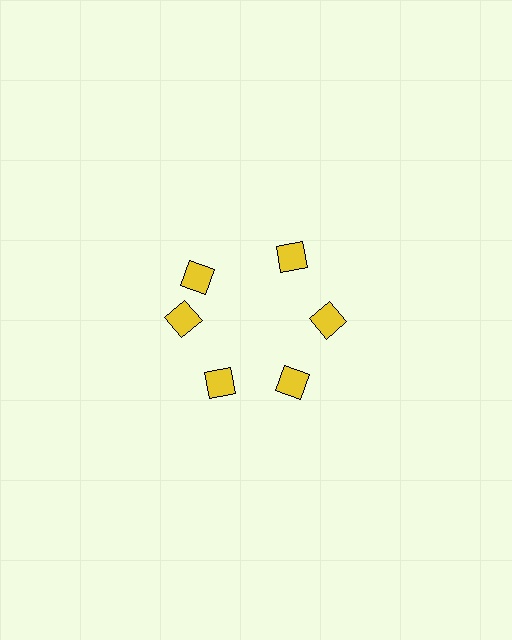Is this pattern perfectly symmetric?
No. The 6 yellow diamonds are arranged in a ring, but one element near the 11 o'clock position is rotated out of alignment along the ring, breaking the 6-fold rotational symmetry.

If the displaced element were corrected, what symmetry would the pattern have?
It would have 6-fold rotational symmetry — the pattern would map onto itself every 60 degrees.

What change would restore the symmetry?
The symmetry would be restored by rotating it back into even spacing with its neighbors so that all 6 diamonds sit at equal angles and equal distance from the center.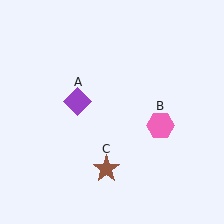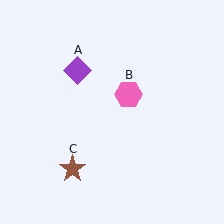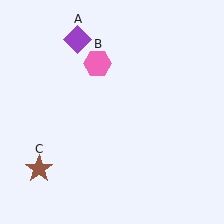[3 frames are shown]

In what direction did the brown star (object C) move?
The brown star (object C) moved left.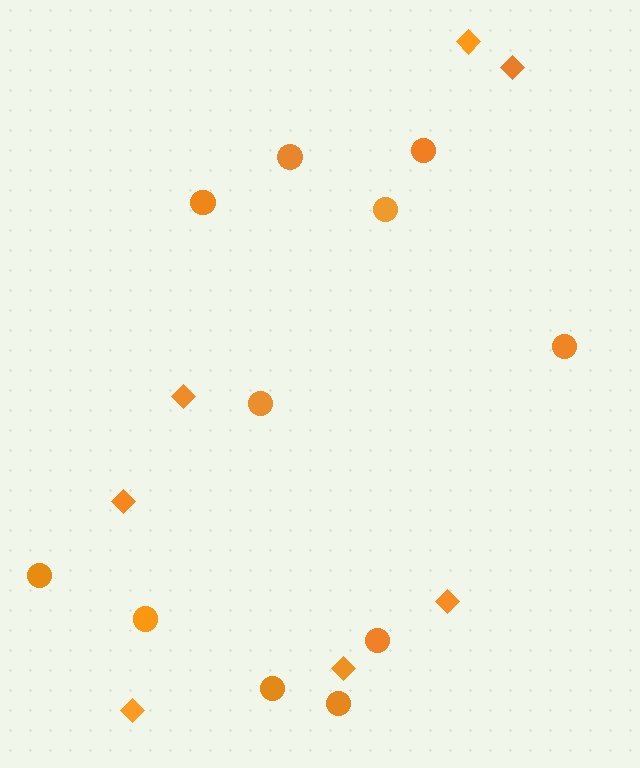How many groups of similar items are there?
There are 2 groups: one group of diamonds (7) and one group of circles (11).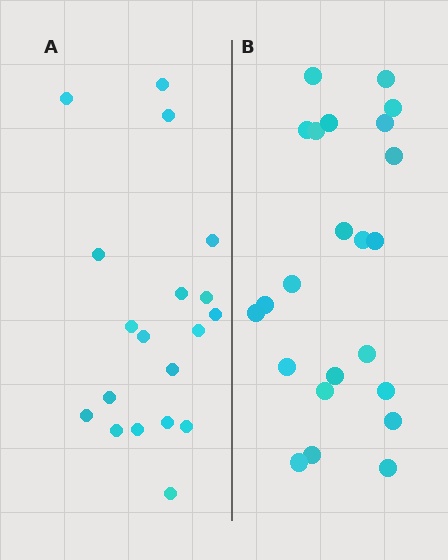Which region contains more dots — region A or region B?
Region B (the right region) has more dots.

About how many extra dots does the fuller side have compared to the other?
Region B has about 4 more dots than region A.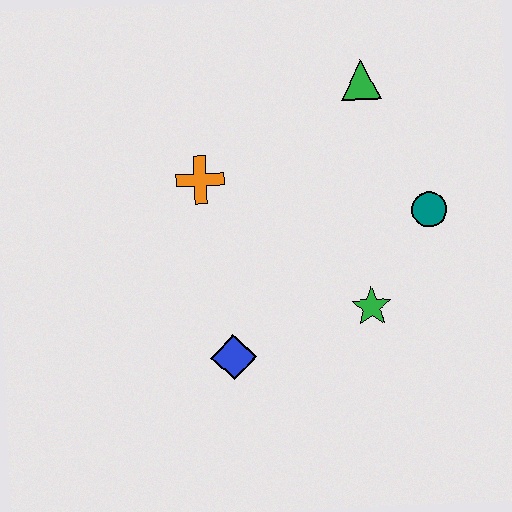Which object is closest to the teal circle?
The green star is closest to the teal circle.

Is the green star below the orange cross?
Yes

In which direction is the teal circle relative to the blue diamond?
The teal circle is to the right of the blue diamond.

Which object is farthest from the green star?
The green triangle is farthest from the green star.